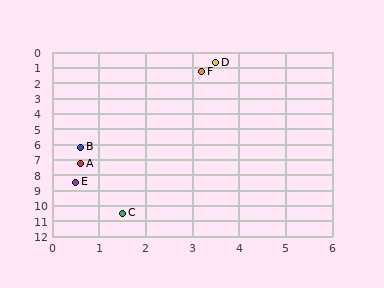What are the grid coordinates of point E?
Point E is at approximately (0.5, 8.5).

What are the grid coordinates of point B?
Point B is at approximately (0.6, 6.2).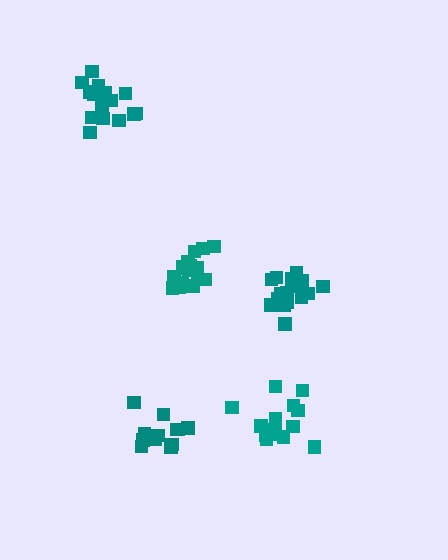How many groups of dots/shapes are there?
There are 5 groups.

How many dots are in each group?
Group 1: 18 dots, Group 2: 17 dots, Group 3: 18 dots, Group 4: 14 dots, Group 5: 14 dots (81 total).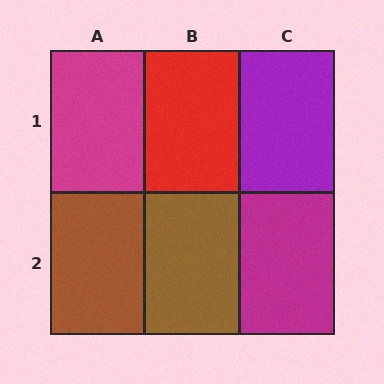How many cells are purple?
1 cell is purple.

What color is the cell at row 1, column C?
Purple.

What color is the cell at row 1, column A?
Magenta.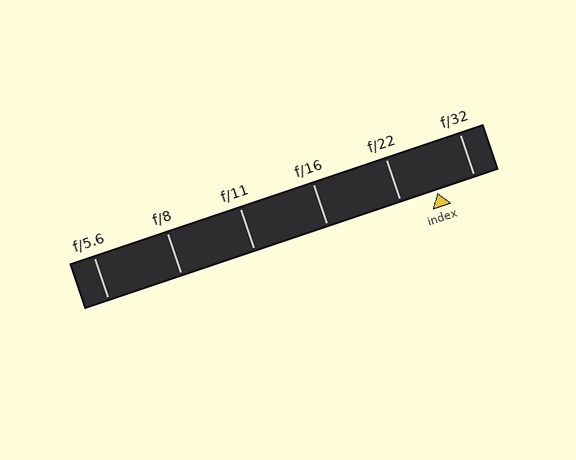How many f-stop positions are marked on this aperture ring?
There are 6 f-stop positions marked.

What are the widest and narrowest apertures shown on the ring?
The widest aperture shown is f/5.6 and the narrowest is f/32.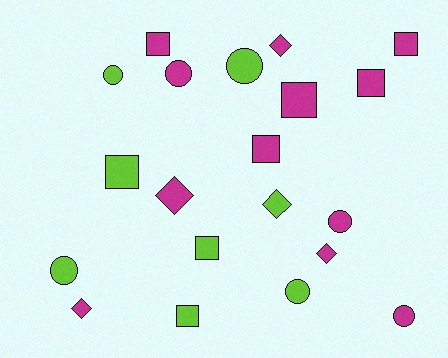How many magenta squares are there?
There are 5 magenta squares.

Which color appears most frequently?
Magenta, with 12 objects.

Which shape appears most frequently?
Square, with 8 objects.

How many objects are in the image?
There are 20 objects.